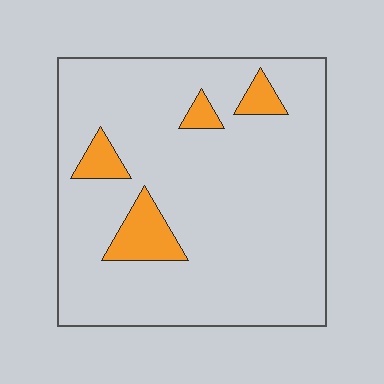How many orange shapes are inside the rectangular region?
4.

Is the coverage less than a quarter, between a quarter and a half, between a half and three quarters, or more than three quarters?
Less than a quarter.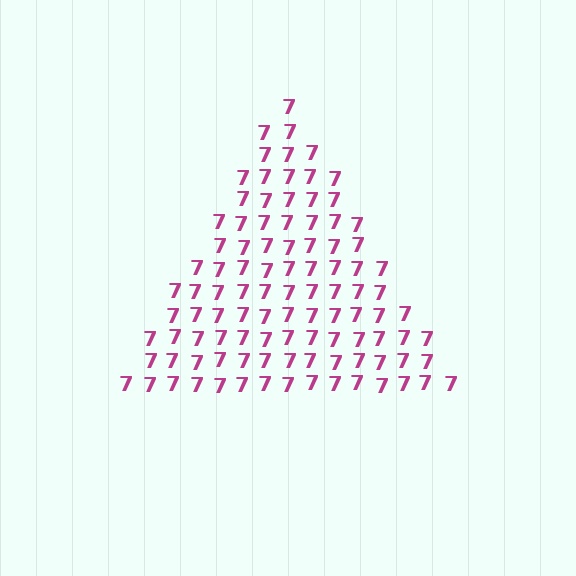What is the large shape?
The large shape is a triangle.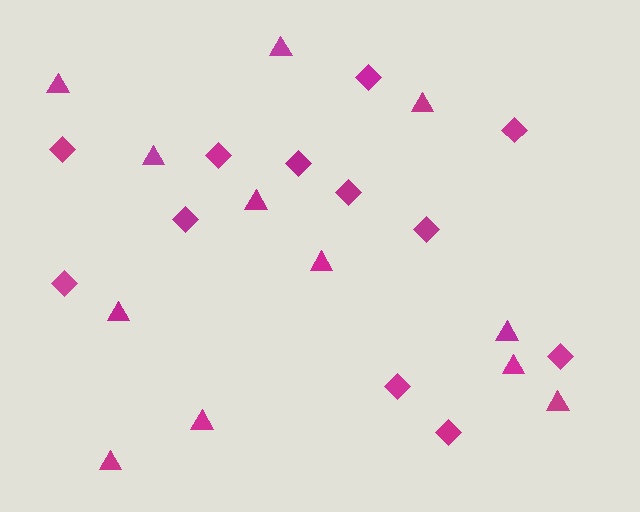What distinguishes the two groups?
There are 2 groups: one group of triangles (12) and one group of diamonds (12).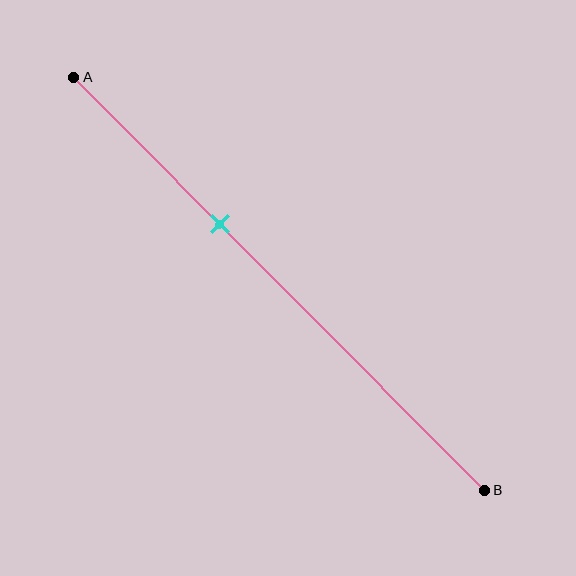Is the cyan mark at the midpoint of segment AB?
No, the mark is at about 35% from A, not at the 50% midpoint.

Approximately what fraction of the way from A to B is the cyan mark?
The cyan mark is approximately 35% of the way from A to B.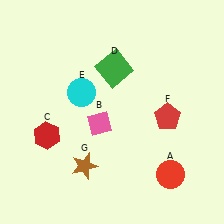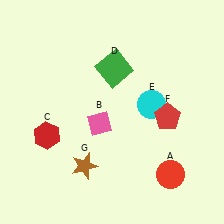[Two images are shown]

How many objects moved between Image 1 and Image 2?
1 object moved between the two images.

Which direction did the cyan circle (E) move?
The cyan circle (E) moved right.